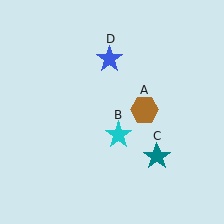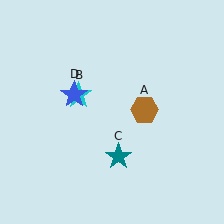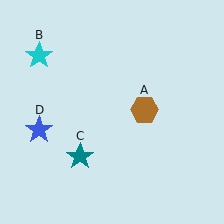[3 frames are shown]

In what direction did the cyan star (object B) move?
The cyan star (object B) moved up and to the left.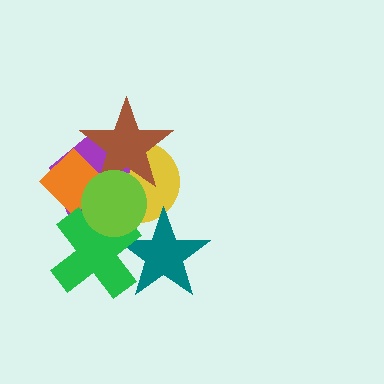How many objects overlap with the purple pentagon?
5 objects overlap with the purple pentagon.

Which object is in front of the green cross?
The lime circle is in front of the green cross.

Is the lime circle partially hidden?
No, no other shape covers it.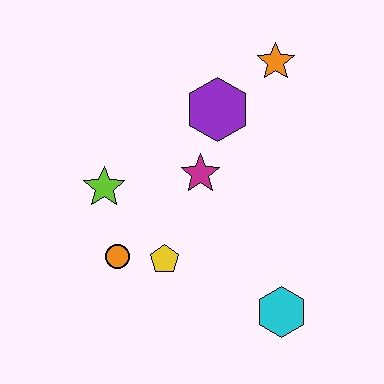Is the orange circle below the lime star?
Yes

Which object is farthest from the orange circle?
The orange star is farthest from the orange circle.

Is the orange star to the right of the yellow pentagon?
Yes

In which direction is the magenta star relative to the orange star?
The magenta star is below the orange star.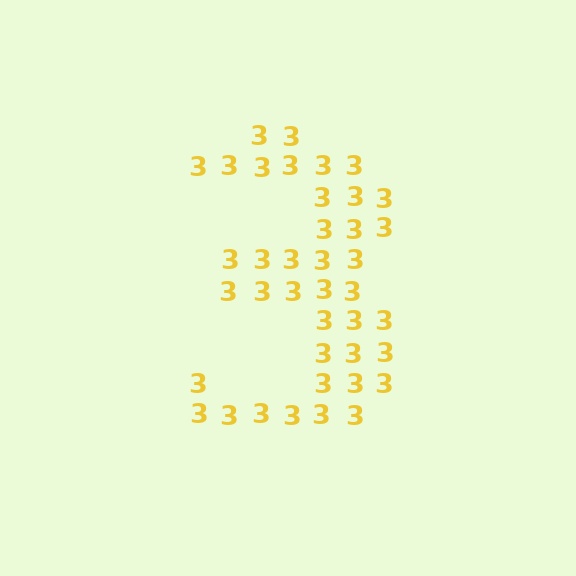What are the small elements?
The small elements are digit 3's.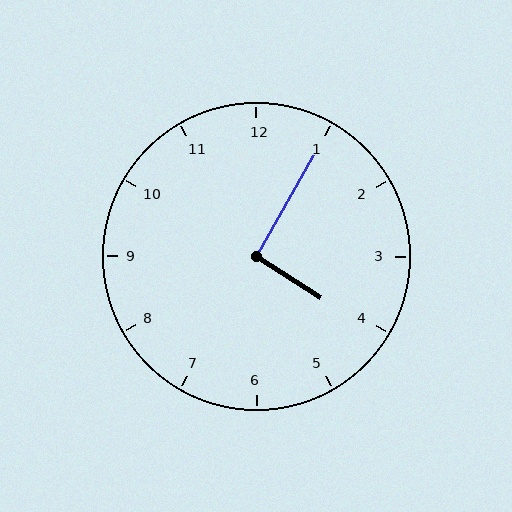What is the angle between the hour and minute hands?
Approximately 92 degrees.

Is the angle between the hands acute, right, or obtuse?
It is right.